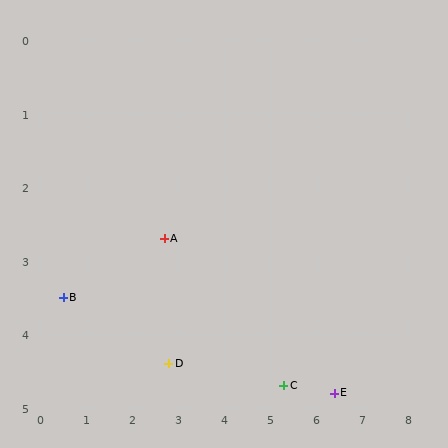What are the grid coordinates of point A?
Point A is at approximately (2.7, 2.7).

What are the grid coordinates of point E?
Point E is at approximately (6.4, 4.8).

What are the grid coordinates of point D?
Point D is at approximately (2.8, 4.4).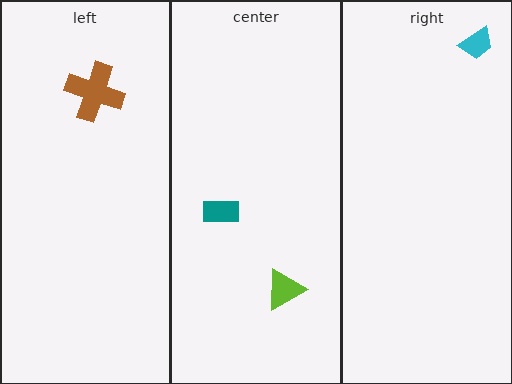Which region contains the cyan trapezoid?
The right region.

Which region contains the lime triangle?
The center region.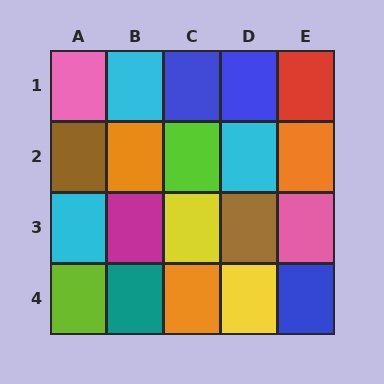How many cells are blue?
3 cells are blue.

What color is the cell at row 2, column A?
Brown.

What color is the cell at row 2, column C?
Lime.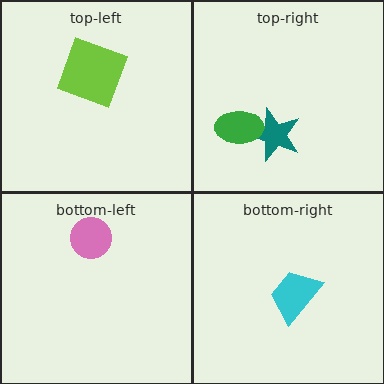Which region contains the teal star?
The top-right region.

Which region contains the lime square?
The top-left region.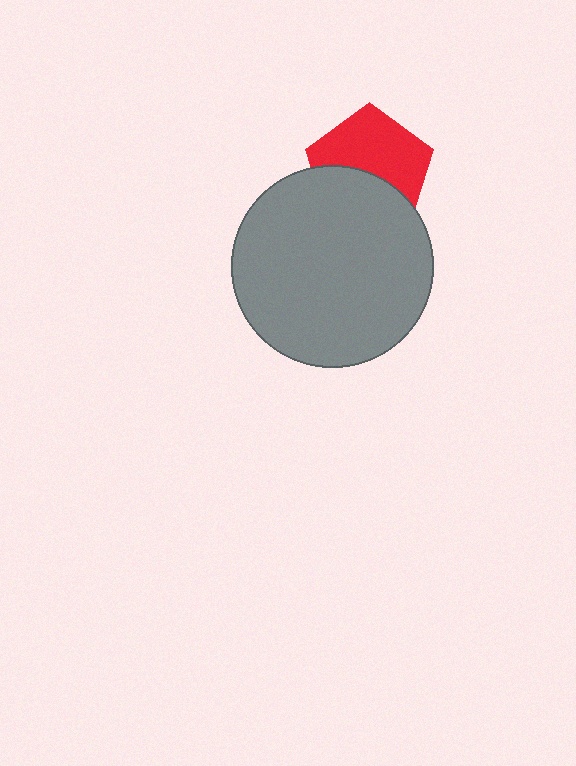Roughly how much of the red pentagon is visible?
About half of it is visible (roughly 58%).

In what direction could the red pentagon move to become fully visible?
The red pentagon could move up. That would shift it out from behind the gray circle entirely.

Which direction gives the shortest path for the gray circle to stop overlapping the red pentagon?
Moving down gives the shortest separation.